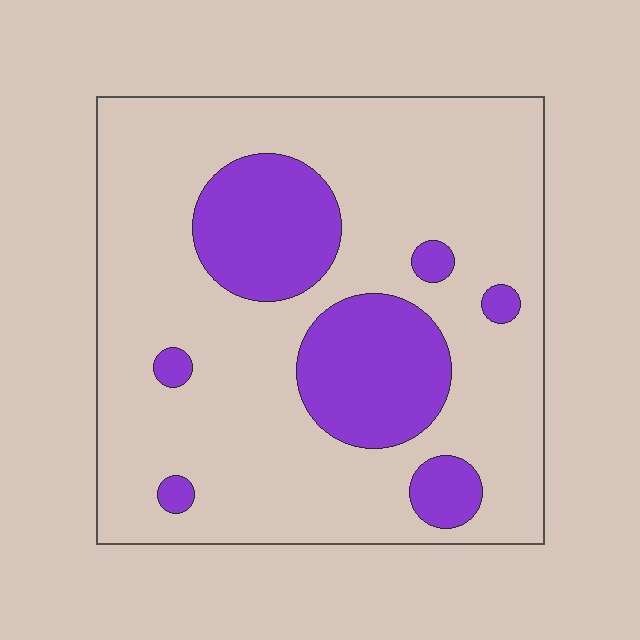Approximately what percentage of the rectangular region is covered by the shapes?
Approximately 25%.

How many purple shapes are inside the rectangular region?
7.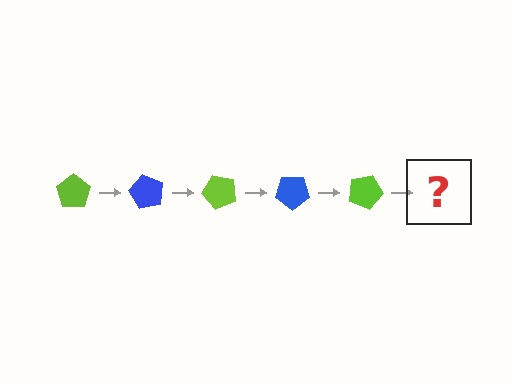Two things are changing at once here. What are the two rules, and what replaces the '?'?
The two rules are that it rotates 60 degrees each step and the color cycles through lime and blue. The '?' should be a blue pentagon, rotated 300 degrees from the start.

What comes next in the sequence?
The next element should be a blue pentagon, rotated 300 degrees from the start.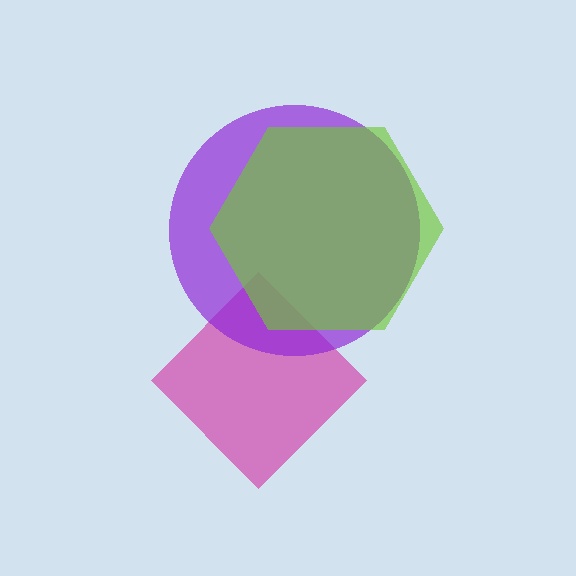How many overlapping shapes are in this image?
There are 3 overlapping shapes in the image.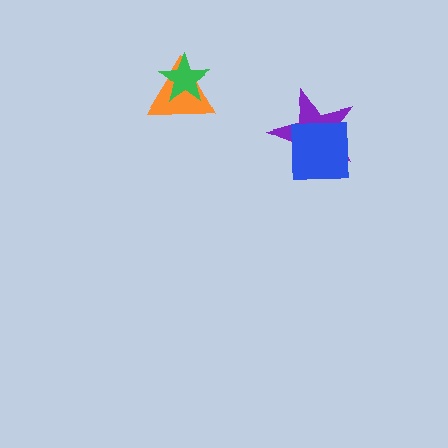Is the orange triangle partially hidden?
Yes, it is partially covered by another shape.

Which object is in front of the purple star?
The blue square is in front of the purple star.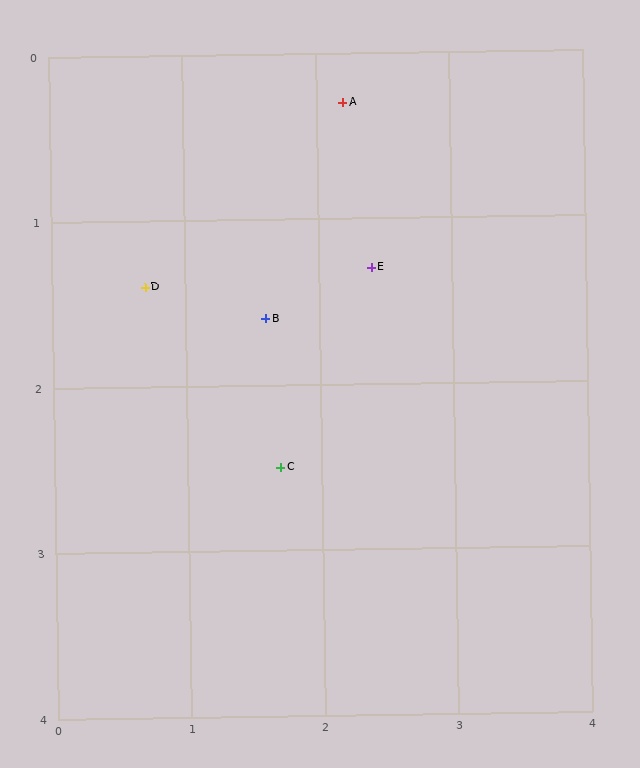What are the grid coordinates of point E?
Point E is at approximately (2.4, 1.3).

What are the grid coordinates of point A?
Point A is at approximately (2.2, 0.3).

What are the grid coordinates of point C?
Point C is at approximately (1.7, 2.5).